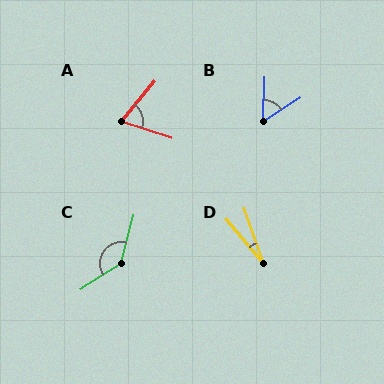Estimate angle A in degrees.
Approximately 68 degrees.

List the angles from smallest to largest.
D (21°), B (55°), A (68°), C (137°).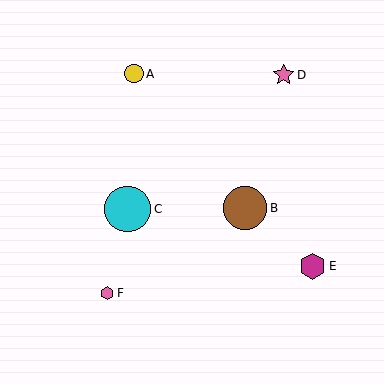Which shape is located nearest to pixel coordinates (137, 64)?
The yellow circle (labeled A) at (134, 74) is nearest to that location.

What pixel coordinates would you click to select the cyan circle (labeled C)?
Click at (128, 209) to select the cyan circle C.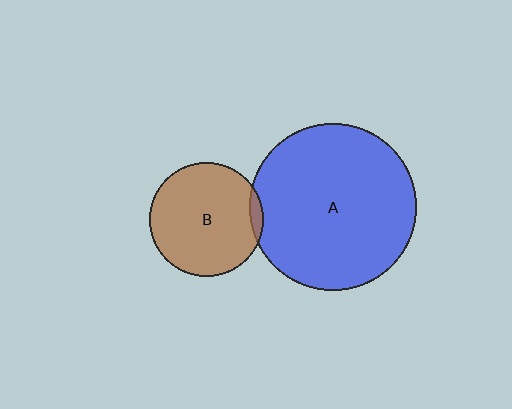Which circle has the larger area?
Circle A (blue).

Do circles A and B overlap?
Yes.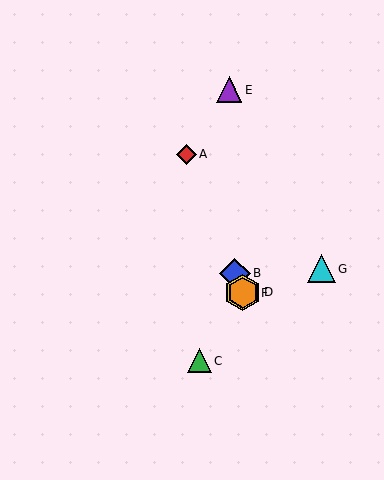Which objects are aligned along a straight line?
Objects A, B, D, F are aligned along a straight line.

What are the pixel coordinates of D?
Object D is at (242, 292).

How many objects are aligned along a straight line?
4 objects (A, B, D, F) are aligned along a straight line.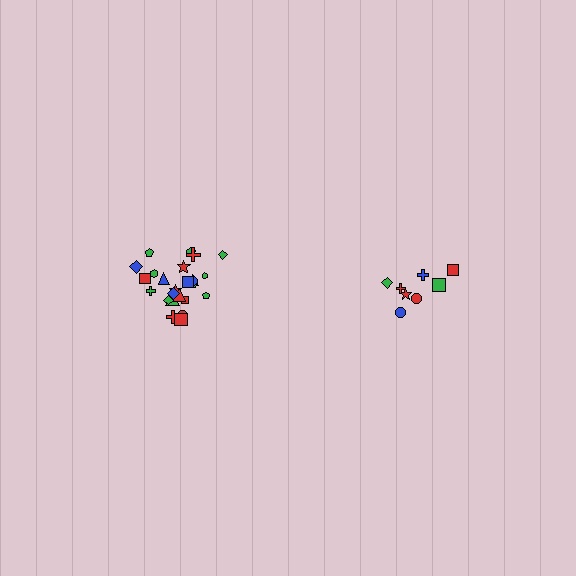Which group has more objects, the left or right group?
The left group.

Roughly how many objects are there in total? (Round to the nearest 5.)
Roughly 35 objects in total.